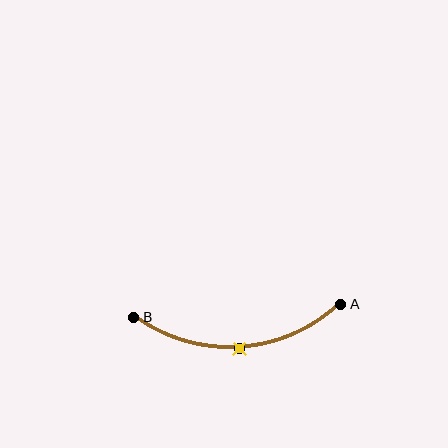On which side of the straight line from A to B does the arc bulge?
The arc bulges below the straight line connecting A and B.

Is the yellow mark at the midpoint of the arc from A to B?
Yes. The yellow mark lies on the arc at equal arc-length from both A and B — it is the arc midpoint.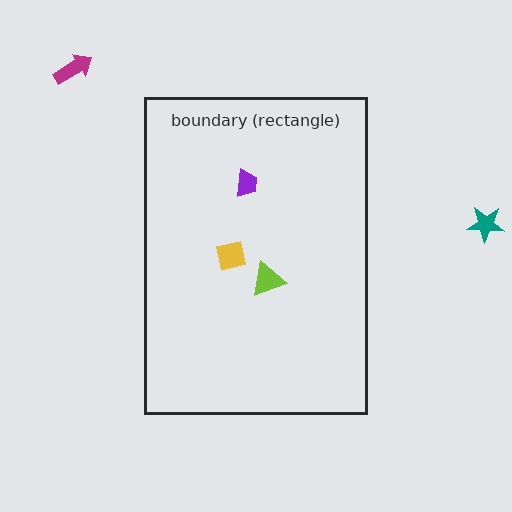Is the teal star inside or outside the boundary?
Outside.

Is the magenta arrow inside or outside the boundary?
Outside.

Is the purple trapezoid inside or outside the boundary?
Inside.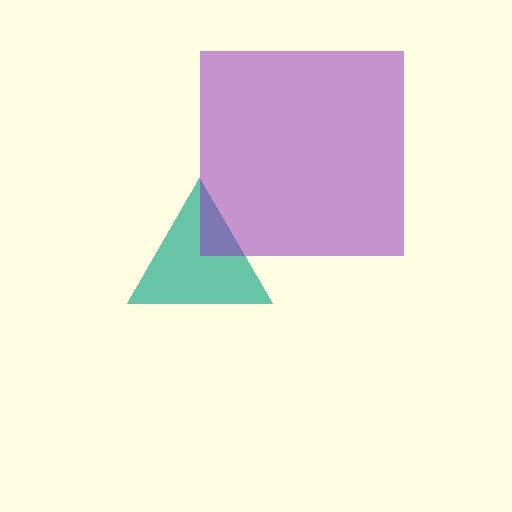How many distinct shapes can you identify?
There are 2 distinct shapes: a teal triangle, a purple square.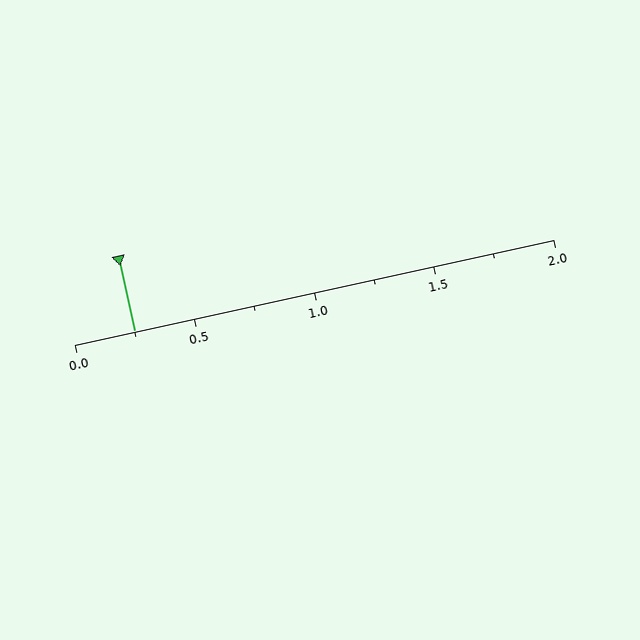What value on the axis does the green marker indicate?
The marker indicates approximately 0.25.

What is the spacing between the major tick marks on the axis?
The major ticks are spaced 0.5 apart.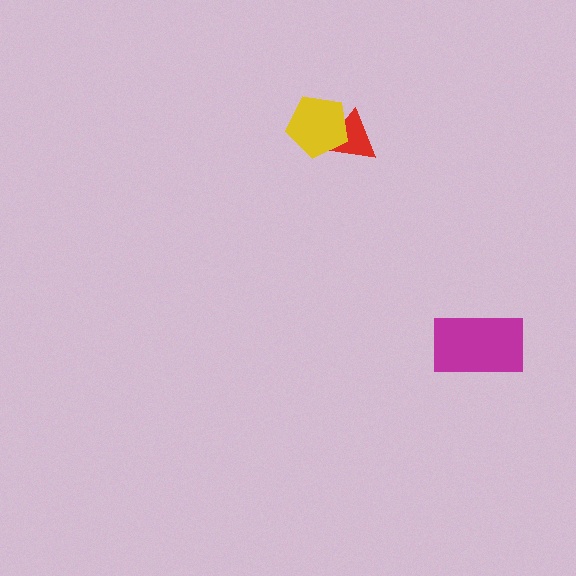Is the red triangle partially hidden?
Yes, it is partially covered by another shape.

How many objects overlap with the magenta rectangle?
0 objects overlap with the magenta rectangle.